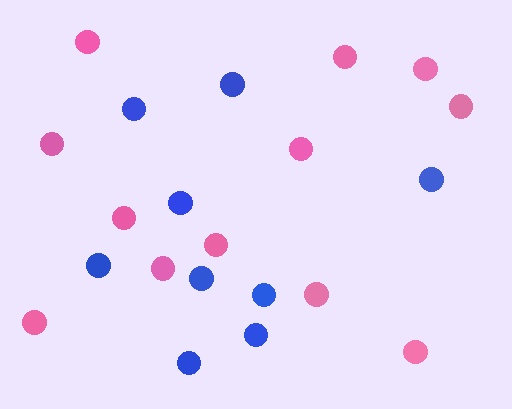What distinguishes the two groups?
There are 2 groups: one group of pink circles (12) and one group of blue circles (9).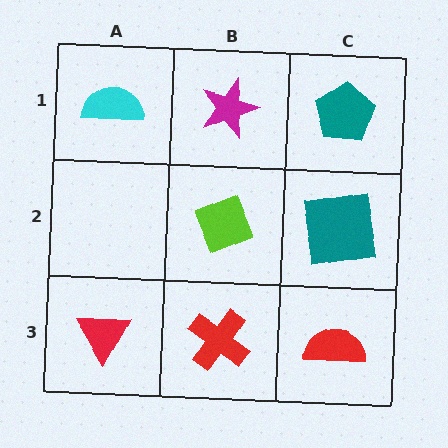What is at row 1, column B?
A magenta star.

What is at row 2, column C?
A teal square.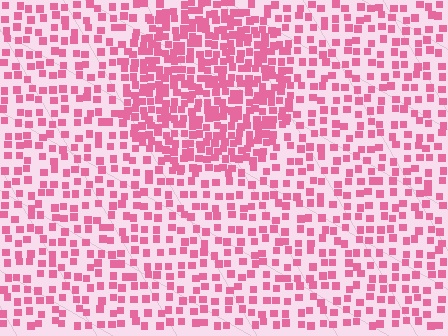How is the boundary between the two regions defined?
The boundary is defined by a change in element density (approximately 2.1x ratio). All elements are the same color, size, and shape.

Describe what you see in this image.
The image contains small pink elements arranged at two different densities. A circle-shaped region is visible where the elements are more densely packed than the surrounding area.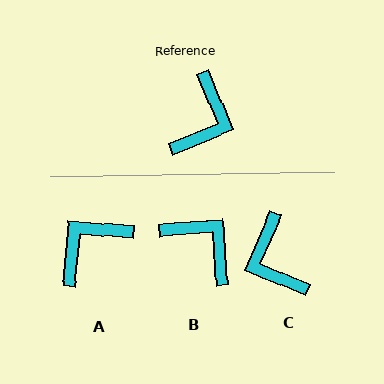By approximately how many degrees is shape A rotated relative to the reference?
Approximately 153 degrees counter-clockwise.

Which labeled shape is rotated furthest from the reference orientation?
A, about 153 degrees away.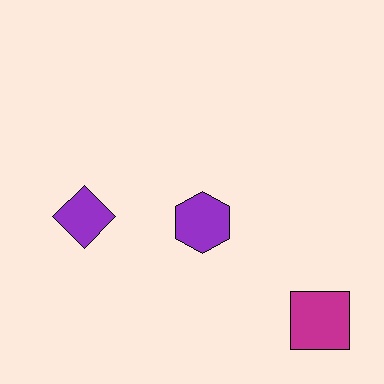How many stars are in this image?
There are no stars.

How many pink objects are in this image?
There are no pink objects.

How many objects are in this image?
There are 3 objects.